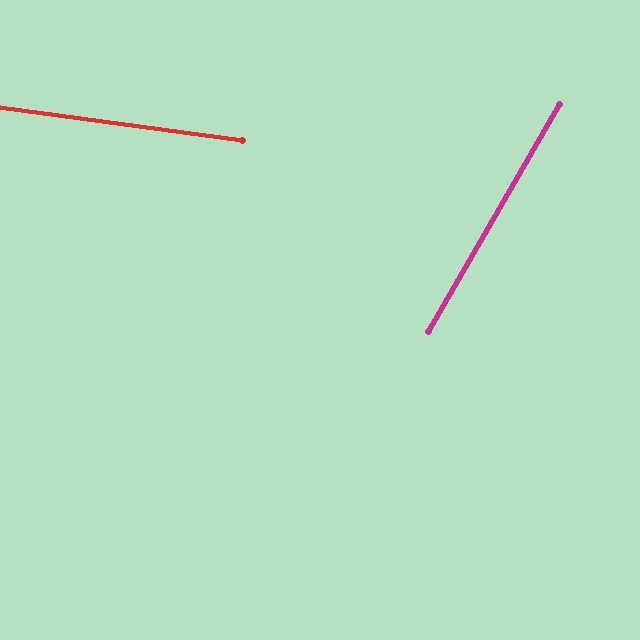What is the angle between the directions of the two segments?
Approximately 68 degrees.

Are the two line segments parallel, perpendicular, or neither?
Neither parallel nor perpendicular — they differ by about 68°.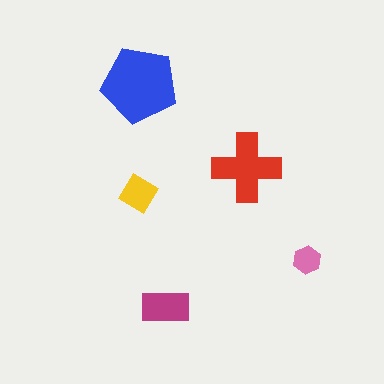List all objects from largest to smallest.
The blue pentagon, the red cross, the magenta rectangle, the yellow diamond, the pink hexagon.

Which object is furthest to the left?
The yellow diamond is leftmost.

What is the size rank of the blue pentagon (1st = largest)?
1st.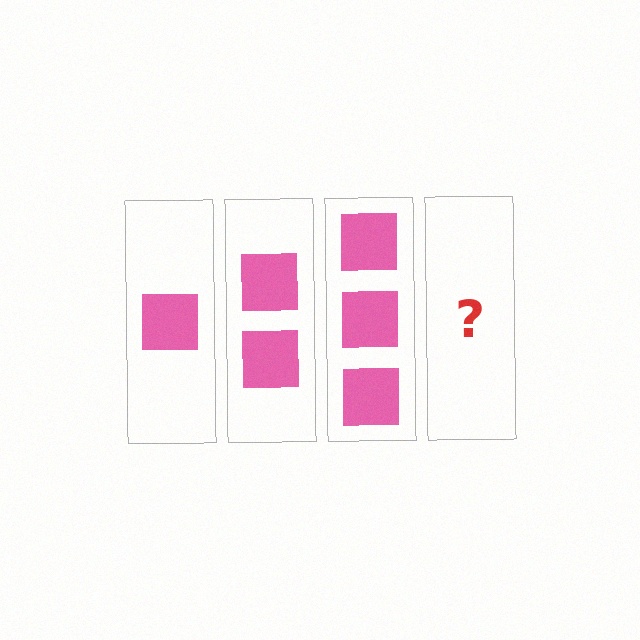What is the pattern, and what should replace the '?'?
The pattern is that each step adds one more square. The '?' should be 4 squares.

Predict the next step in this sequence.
The next step is 4 squares.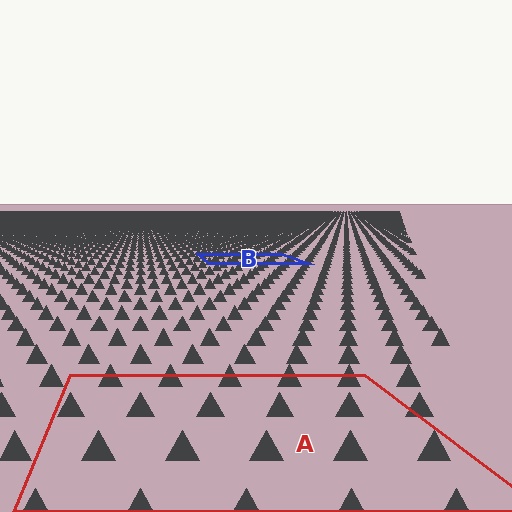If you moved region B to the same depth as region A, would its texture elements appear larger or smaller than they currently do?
They would appear larger. At a closer depth, the same texture elements are projected at a bigger on-screen size.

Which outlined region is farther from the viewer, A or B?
Region B is farther from the viewer — the texture elements inside it appear smaller and more densely packed.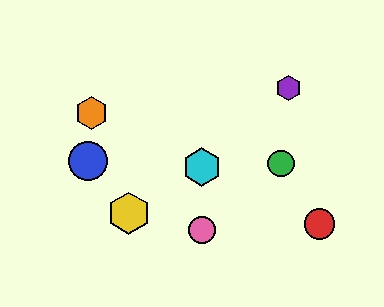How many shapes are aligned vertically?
2 shapes (the cyan hexagon, the pink circle) are aligned vertically.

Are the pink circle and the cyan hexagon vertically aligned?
Yes, both are at x≈202.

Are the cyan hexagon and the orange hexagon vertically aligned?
No, the cyan hexagon is at x≈202 and the orange hexagon is at x≈92.